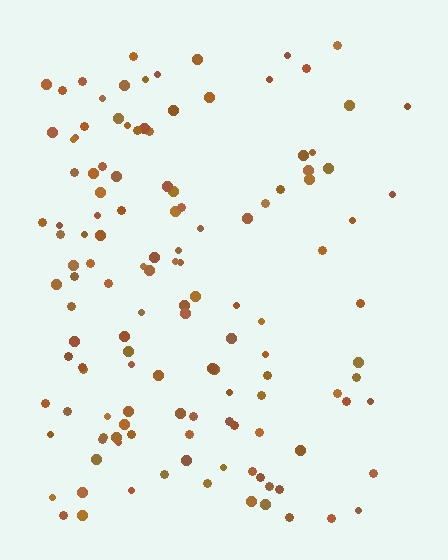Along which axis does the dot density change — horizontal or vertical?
Horizontal.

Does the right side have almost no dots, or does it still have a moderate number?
Still a moderate number, just noticeably fewer than the left.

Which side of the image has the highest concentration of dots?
The left.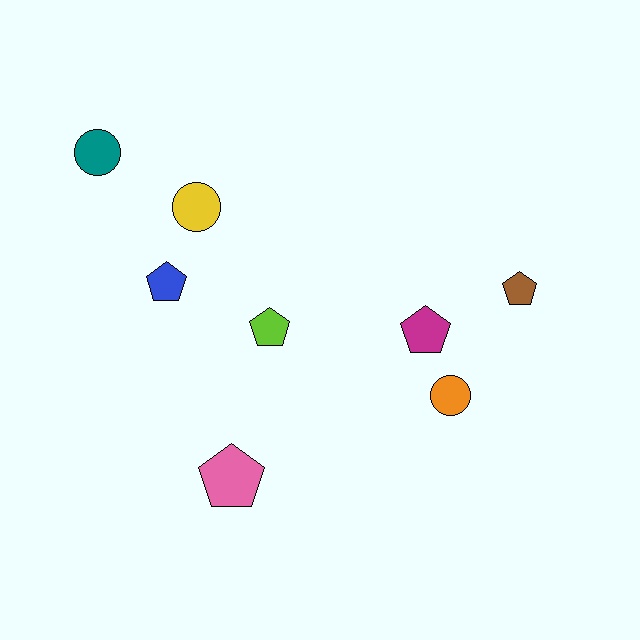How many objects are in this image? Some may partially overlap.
There are 8 objects.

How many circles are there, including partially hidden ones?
There are 3 circles.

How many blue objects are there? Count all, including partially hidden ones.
There is 1 blue object.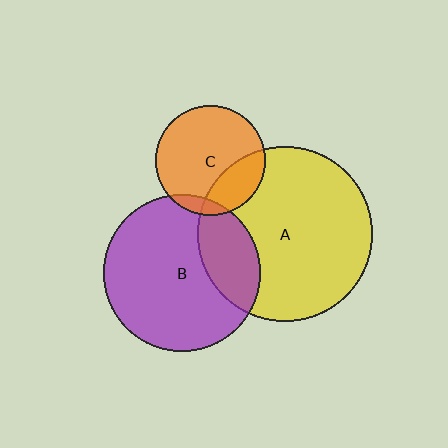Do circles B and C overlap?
Yes.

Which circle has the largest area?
Circle A (yellow).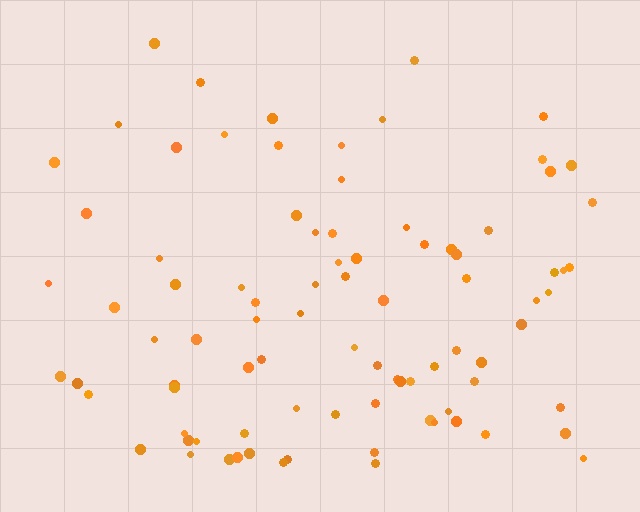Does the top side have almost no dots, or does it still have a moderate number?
Still a moderate number, just noticeably fewer than the bottom.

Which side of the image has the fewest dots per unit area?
The top.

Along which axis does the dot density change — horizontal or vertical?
Vertical.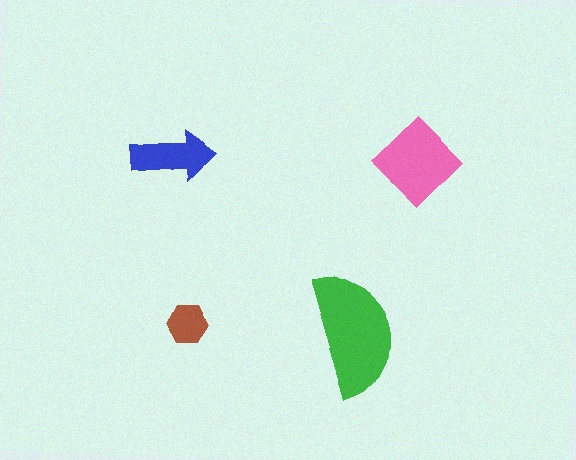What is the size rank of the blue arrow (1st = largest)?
3rd.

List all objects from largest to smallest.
The green semicircle, the pink diamond, the blue arrow, the brown hexagon.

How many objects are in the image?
There are 4 objects in the image.